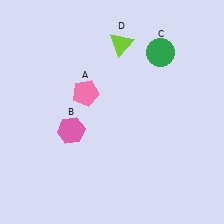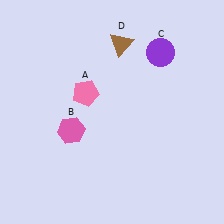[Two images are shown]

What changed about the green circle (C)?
In Image 1, C is green. In Image 2, it changed to purple.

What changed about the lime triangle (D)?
In Image 1, D is lime. In Image 2, it changed to brown.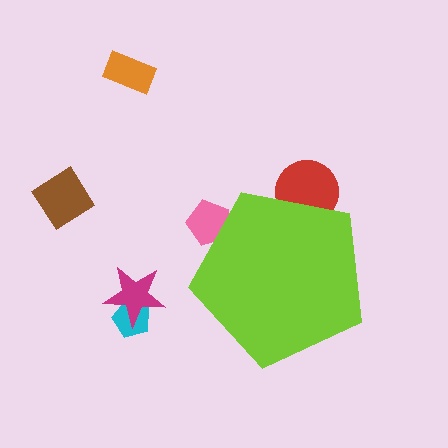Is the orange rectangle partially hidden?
No, the orange rectangle is fully visible.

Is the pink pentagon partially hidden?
Yes, the pink pentagon is partially hidden behind the lime pentagon.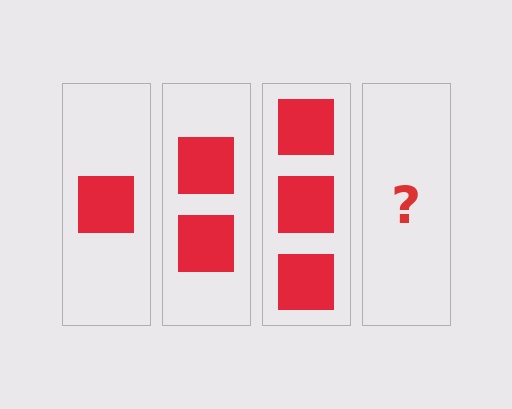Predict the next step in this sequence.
The next step is 4 squares.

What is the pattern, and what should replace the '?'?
The pattern is that each step adds one more square. The '?' should be 4 squares.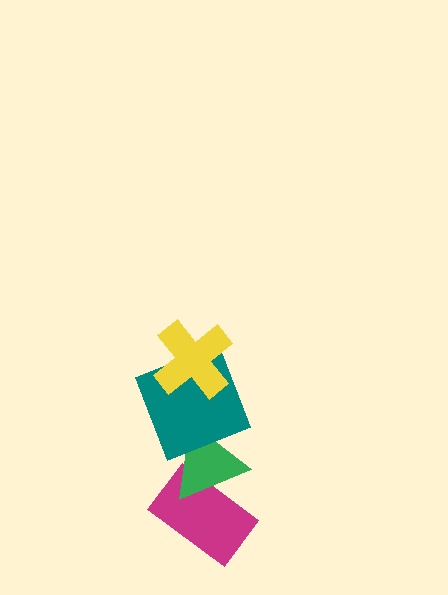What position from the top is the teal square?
The teal square is 2nd from the top.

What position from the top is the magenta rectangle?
The magenta rectangle is 4th from the top.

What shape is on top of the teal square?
The yellow cross is on top of the teal square.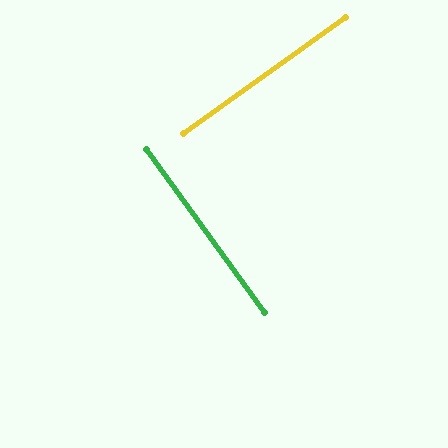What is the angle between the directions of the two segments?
Approximately 90 degrees.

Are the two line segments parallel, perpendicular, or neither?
Perpendicular — they meet at approximately 90°.